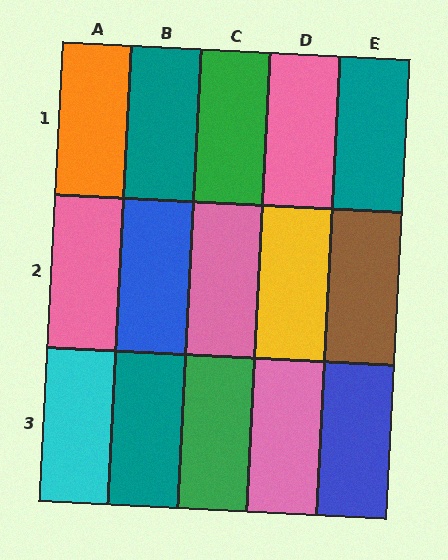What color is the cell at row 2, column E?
Brown.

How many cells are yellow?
1 cell is yellow.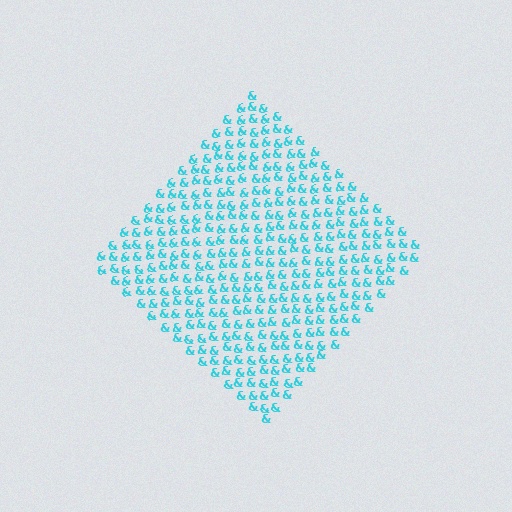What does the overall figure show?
The overall figure shows a diamond.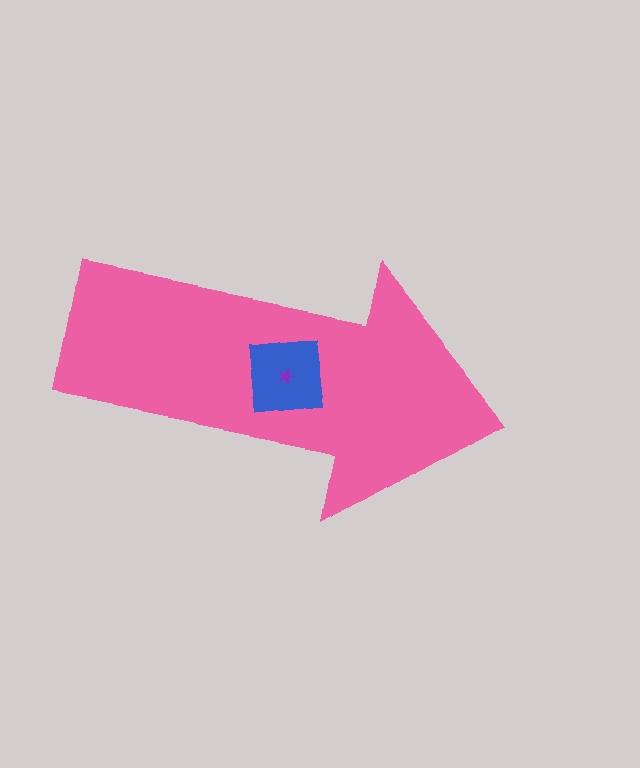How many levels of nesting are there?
3.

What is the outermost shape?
The pink arrow.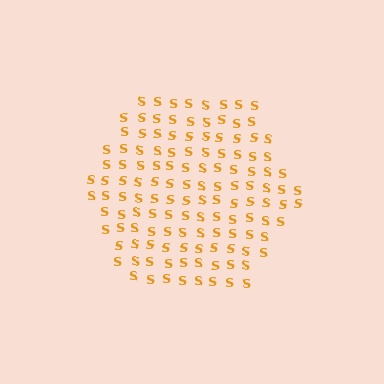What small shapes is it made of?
It is made of small letter S's.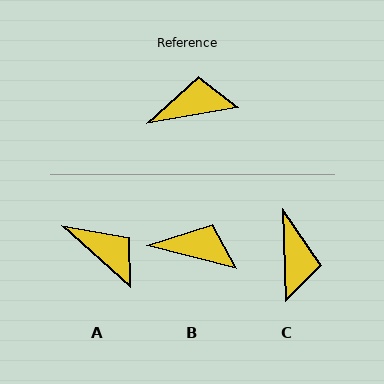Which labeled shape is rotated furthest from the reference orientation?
C, about 98 degrees away.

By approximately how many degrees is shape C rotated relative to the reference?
Approximately 98 degrees clockwise.